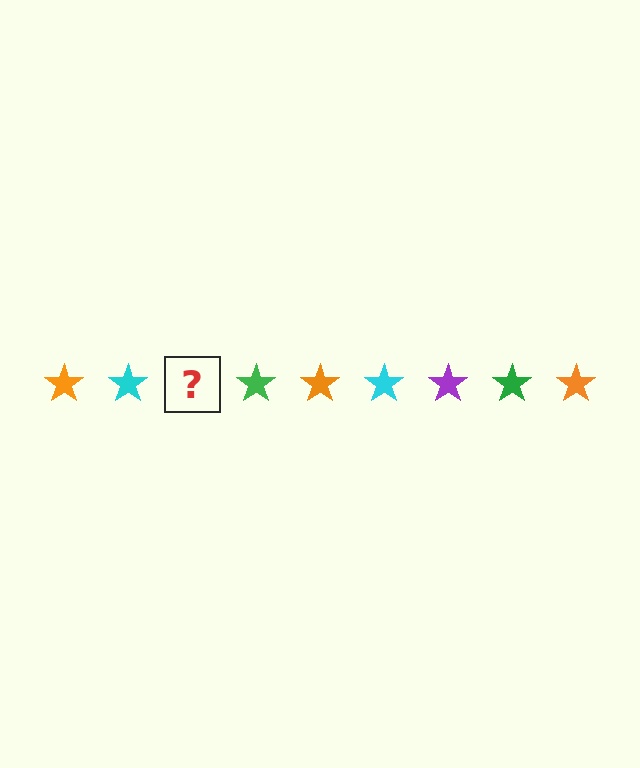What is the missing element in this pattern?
The missing element is a purple star.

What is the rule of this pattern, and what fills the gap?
The rule is that the pattern cycles through orange, cyan, purple, green stars. The gap should be filled with a purple star.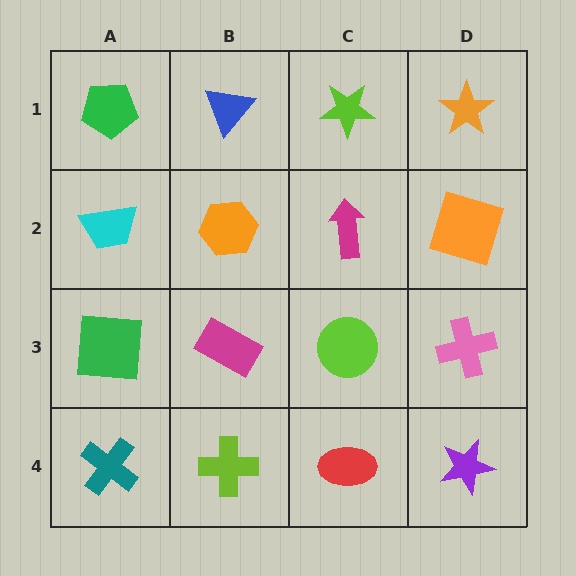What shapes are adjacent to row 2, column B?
A blue triangle (row 1, column B), a magenta rectangle (row 3, column B), a cyan trapezoid (row 2, column A), a magenta arrow (row 2, column C).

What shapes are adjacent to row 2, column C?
A lime star (row 1, column C), a lime circle (row 3, column C), an orange hexagon (row 2, column B), an orange square (row 2, column D).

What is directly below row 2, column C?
A lime circle.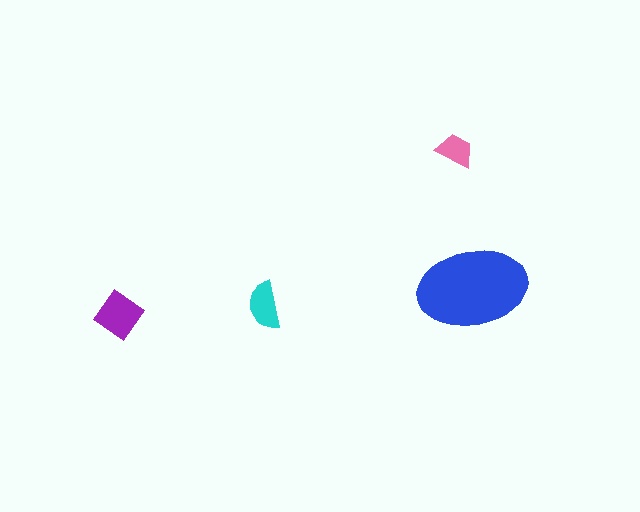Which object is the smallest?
The pink trapezoid.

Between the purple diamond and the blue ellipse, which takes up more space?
The blue ellipse.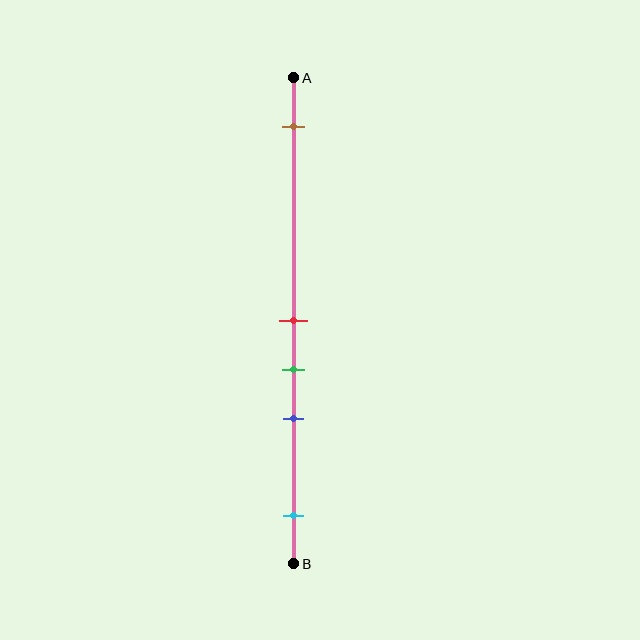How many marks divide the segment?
There are 5 marks dividing the segment.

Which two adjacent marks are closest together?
The red and green marks are the closest adjacent pair.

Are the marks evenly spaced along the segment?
No, the marks are not evenly spaced.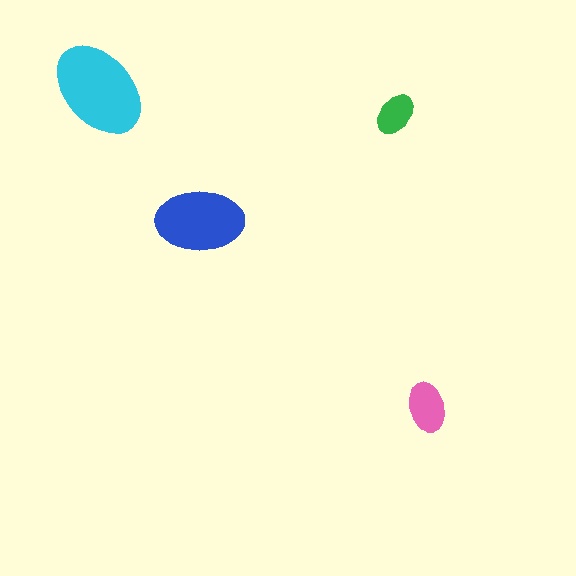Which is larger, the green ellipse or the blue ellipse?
The blue one.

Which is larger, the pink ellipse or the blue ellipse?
The blue one.